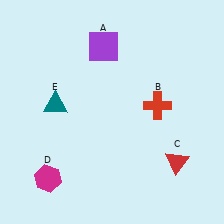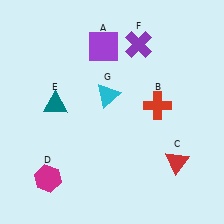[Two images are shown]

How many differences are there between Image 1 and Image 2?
There are 2 differences between the two images.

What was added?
A purple cross (F), a cyan triangle (G) were added in Image 2.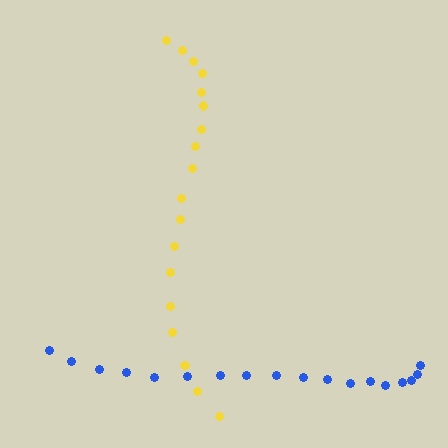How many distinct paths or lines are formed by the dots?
There are 2 distinct paths.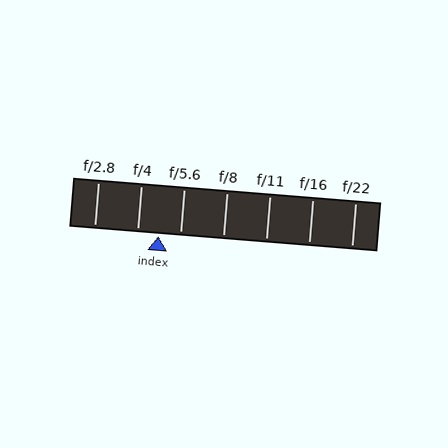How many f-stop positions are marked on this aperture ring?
There are 7 f-stop positions marked.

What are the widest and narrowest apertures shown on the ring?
The widest aperture shown is f/2.8 and the narrowest is f/22.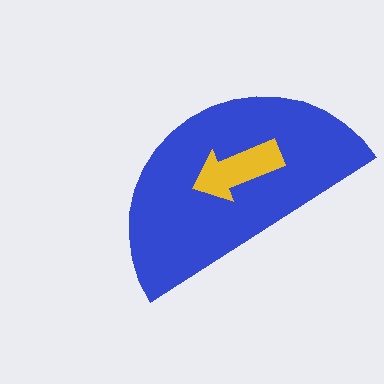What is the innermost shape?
The yellow arrow.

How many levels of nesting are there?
2.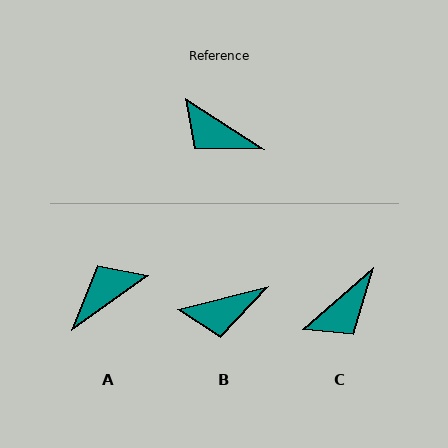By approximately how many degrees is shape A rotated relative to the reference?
Approximately 111 degrees clockwise.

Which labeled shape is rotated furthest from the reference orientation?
A, about 111 degrees away.